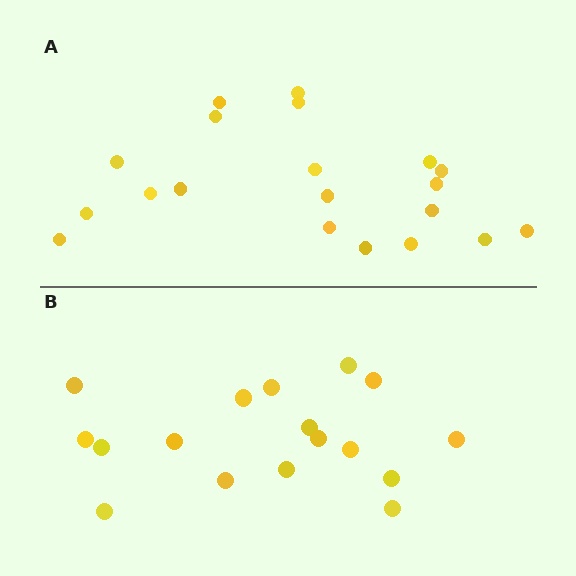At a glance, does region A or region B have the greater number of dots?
Region A (the top region) has more dots.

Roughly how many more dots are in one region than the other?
Region A has just a few more — roughly 2 or 3 more dots than region B.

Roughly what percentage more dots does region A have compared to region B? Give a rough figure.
About 20% more.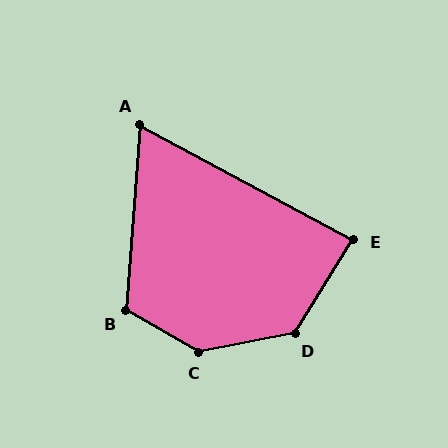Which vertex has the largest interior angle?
C, at approximately 139 degrees.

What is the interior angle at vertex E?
Approximately 86 degrees (approximately right).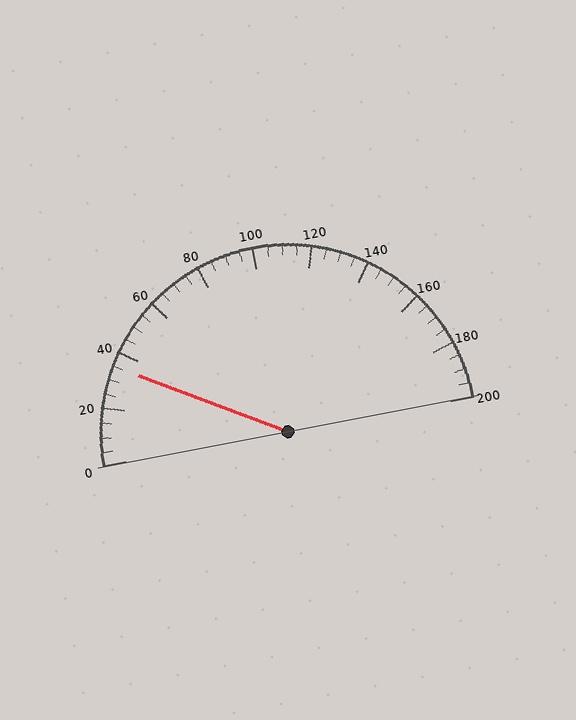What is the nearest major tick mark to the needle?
The nearest major tick mark is 40.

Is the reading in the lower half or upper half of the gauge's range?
The reading is in the lower half of the range (0 to 200).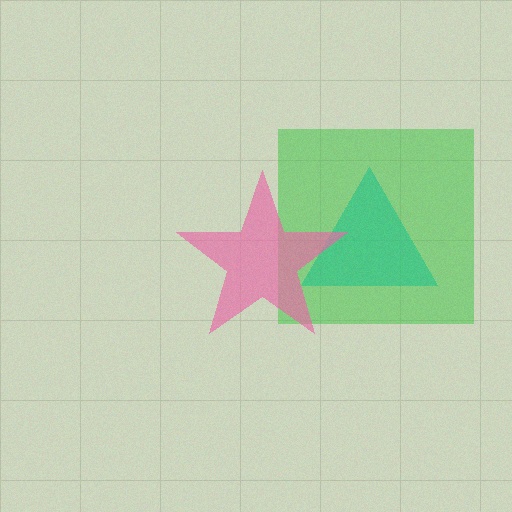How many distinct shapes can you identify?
There are 3 distinct shapes: a cyan triangle, a green square, a pink star.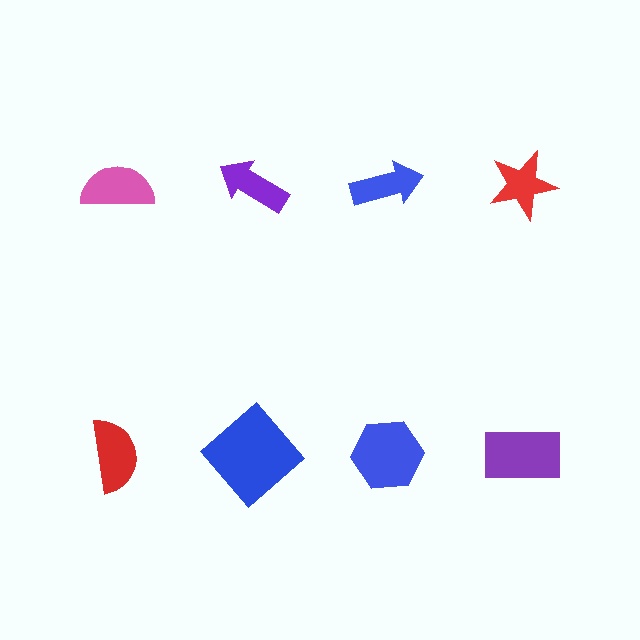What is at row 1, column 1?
A pink semicircle.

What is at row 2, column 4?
A purple rectangle.